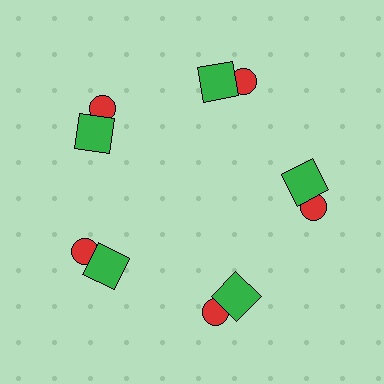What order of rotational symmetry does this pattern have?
This pattern has 5-fold rotational symmetry.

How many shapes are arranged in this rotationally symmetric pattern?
There are 10 shapes, arranged in 5 groups of 2.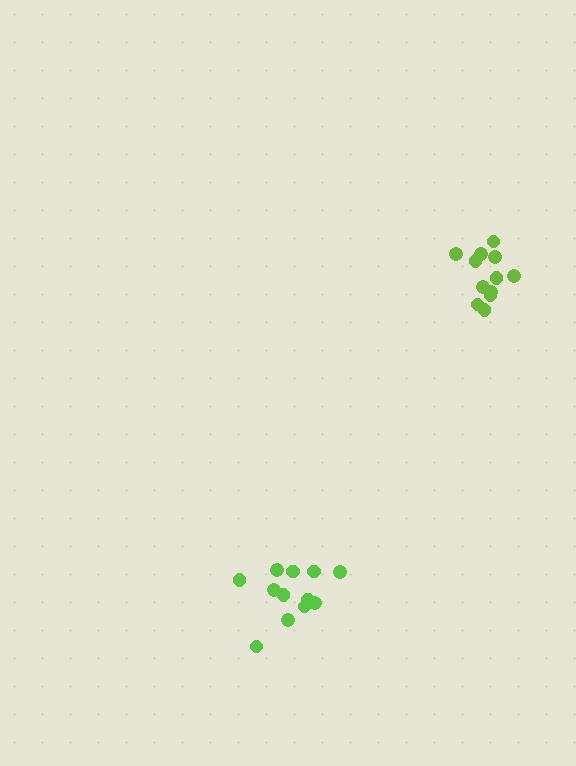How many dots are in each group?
Group 1: 12 dots, Group 2: 12 dots (24 total).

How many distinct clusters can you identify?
There are 2 distinct clusters.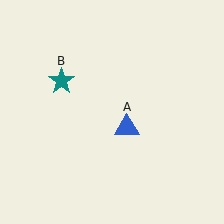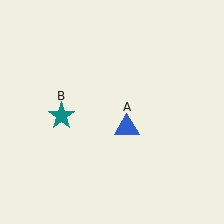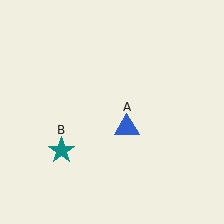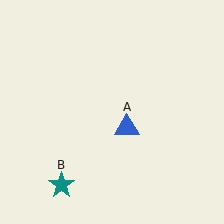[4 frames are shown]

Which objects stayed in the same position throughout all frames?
Blue triangle (object A) remained stationary.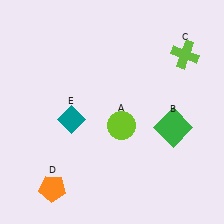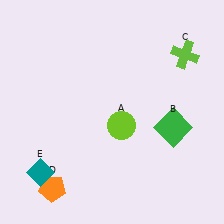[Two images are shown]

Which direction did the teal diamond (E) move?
The teal diamond (E) moved down.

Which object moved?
The teal diamond (E) moved down.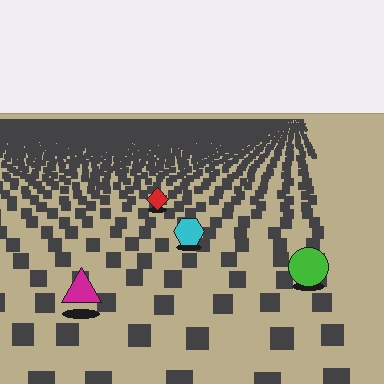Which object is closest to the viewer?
The magenta triangle is closest. The texture marks near it are larger and more spread out.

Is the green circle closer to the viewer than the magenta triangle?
No. The magenta triangle is closer — you can tell from the texture gradient: the ground texture is coarser near it.